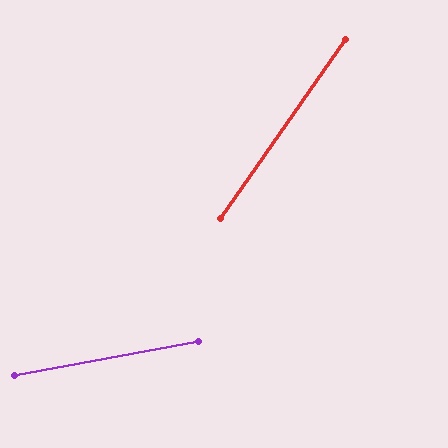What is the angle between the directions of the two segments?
Approximately 45 degrees.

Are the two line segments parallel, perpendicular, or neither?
Neither parallel nor perpendicular — they differ by about 45°.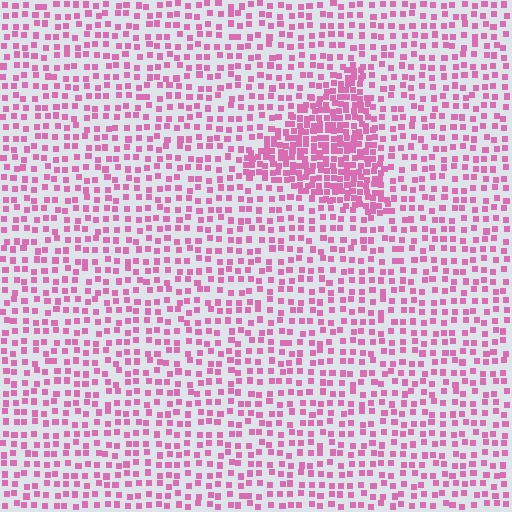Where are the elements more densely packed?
The elements are more densely packed inside the triangle boundary.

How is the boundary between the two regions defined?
The boundary is defined by a change in element density (approximately 2.3x ratio). All elements are the same color, size, and shape.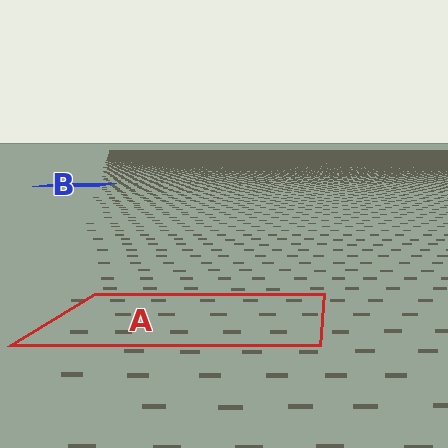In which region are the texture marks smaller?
The texture marks are smaller in region B, because it is farther away.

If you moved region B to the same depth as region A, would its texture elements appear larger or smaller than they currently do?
They would appear larger. At a closer depth, the same texture elements are projected at a bigger on-screen size.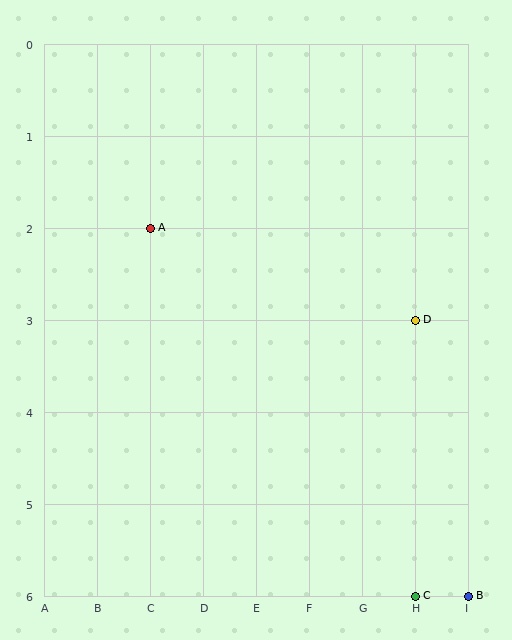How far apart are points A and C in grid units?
Points A and C are 5 columns and 4 rows apart (about 6.4 grid units diagonally).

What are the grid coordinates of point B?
Point B is at grid coordinates (I, 6).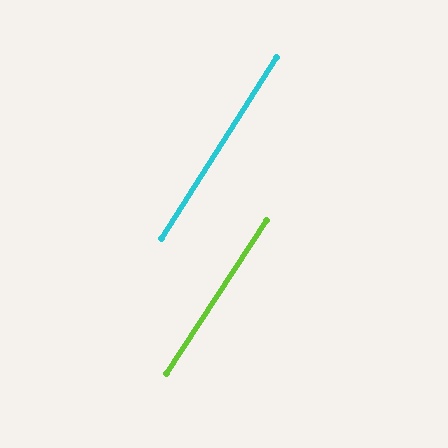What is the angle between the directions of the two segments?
Approximately 1 degree.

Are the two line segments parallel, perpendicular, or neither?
Parallel — their directions differ by only 0.7°.